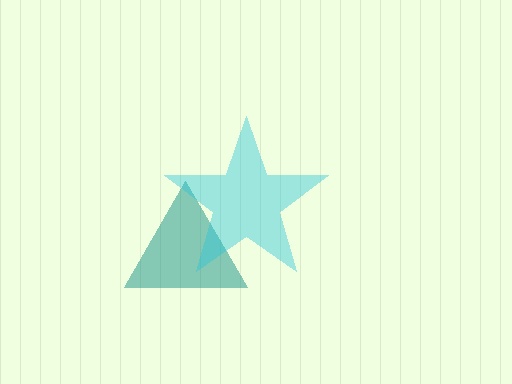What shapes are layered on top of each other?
The layered shapes are: a teal triangle, a cyan star.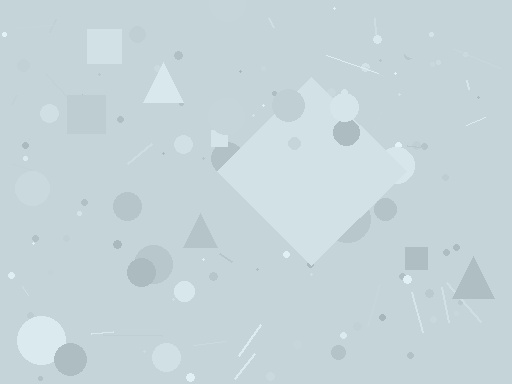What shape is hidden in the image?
A diamond is hidden in the image.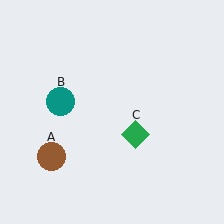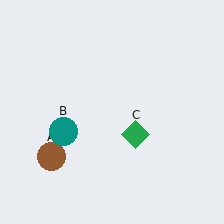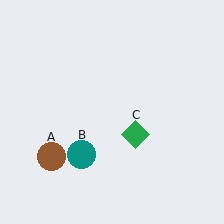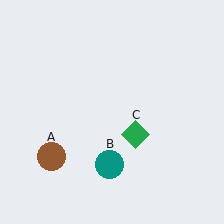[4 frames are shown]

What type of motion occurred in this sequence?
The teal circle (object B) rotated counterclockwise around the center of the scene.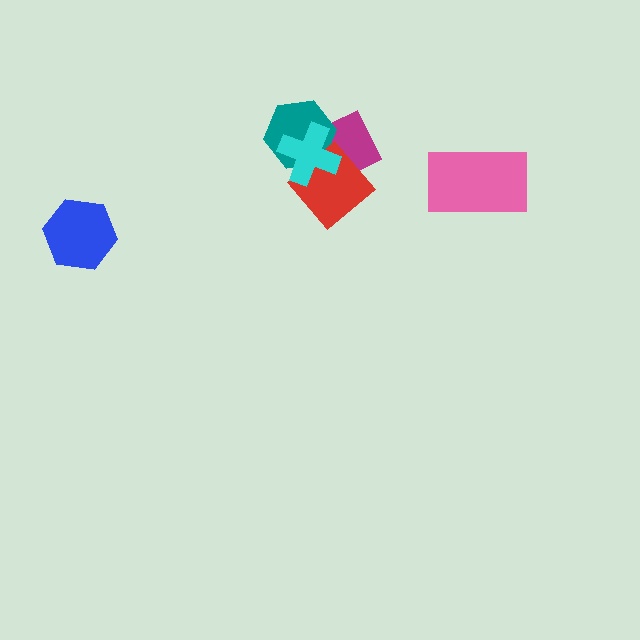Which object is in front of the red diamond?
The cyan cross is in front of the red diamond.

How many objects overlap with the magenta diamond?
3 objects overlap with the magenta diamond.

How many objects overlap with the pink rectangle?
0 objects overlap with the pink rectangle.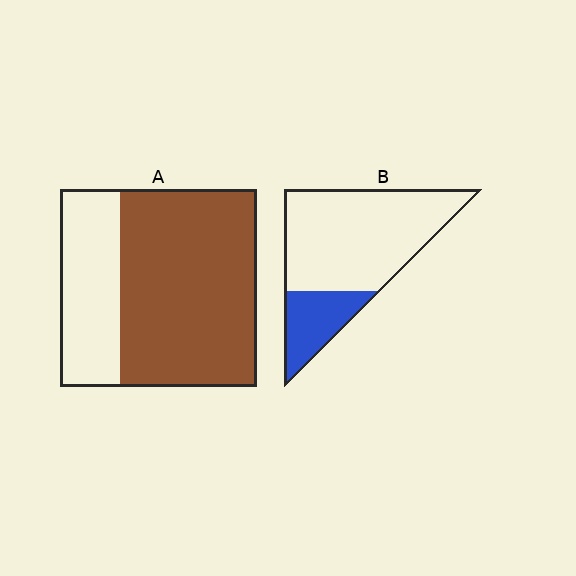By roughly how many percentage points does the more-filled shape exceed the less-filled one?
By roughly 45 percentage points (A over B).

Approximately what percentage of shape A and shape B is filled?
A is approximately 70% and B is approximately 25%.